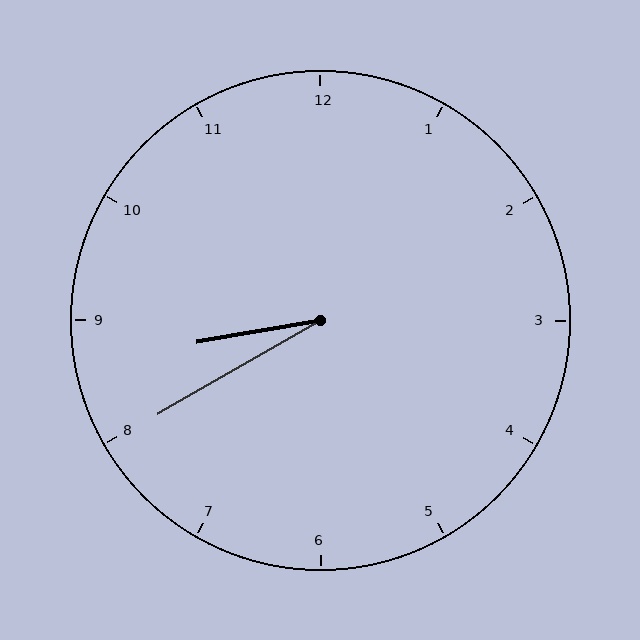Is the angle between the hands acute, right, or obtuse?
It is acute.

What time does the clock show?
8:40.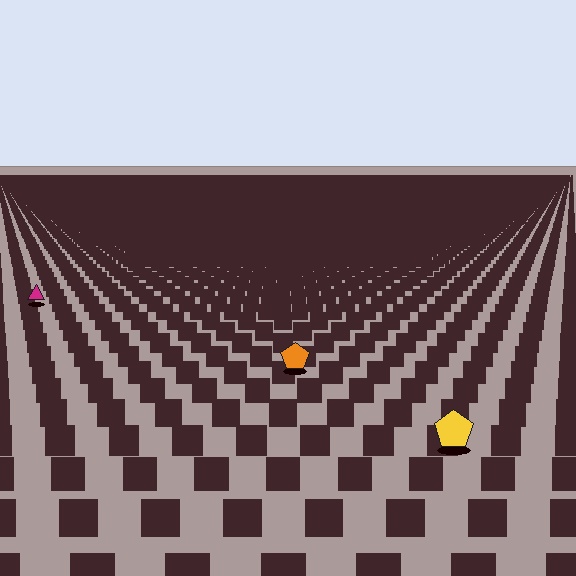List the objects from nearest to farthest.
From nearest to farthest: the yellow pentagon, the orange pentagon, the magenta triangle.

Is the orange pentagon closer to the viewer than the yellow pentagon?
No. The yellow pentagon is closer — you can tell from the texture gradient: the ground texture is coarser near it.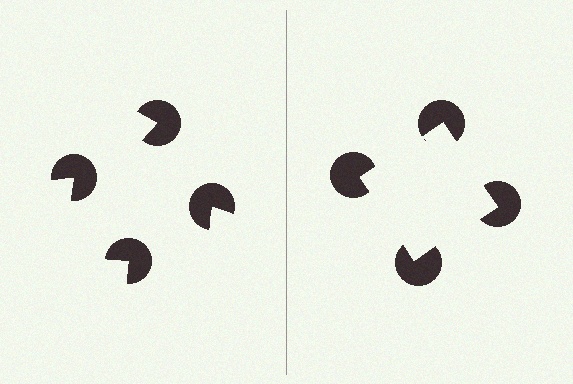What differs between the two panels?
The pac-man discs are positioned identically on both sides; only the wedge orientations differ. On the right they align to a square; on the left they are misaligned.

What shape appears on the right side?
An illusory square.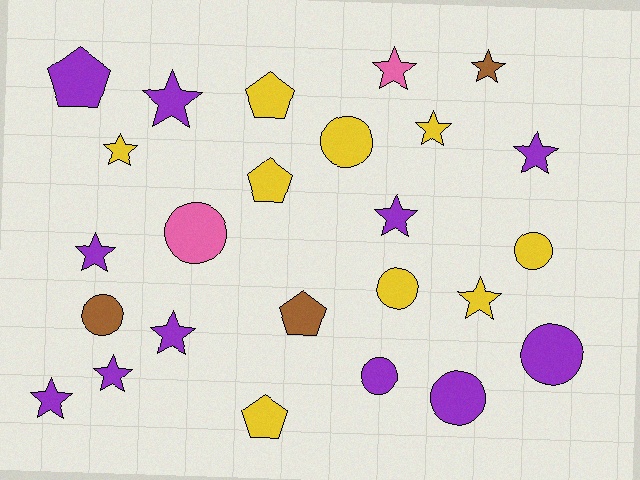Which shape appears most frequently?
Star, with 12 objects.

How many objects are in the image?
There are 25 objects.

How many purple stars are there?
There are 7 purple stars.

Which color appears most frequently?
Purple, with 11 objects.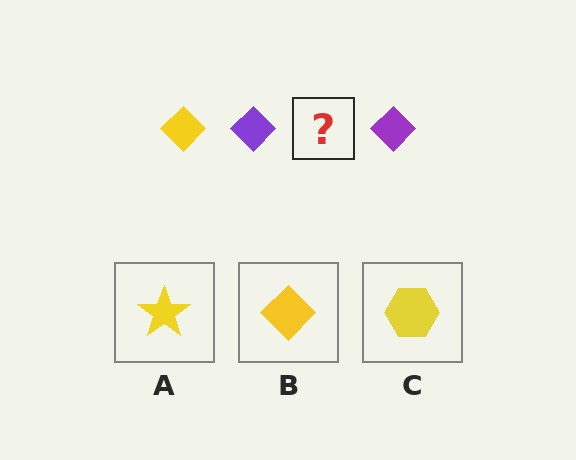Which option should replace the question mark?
Option B.